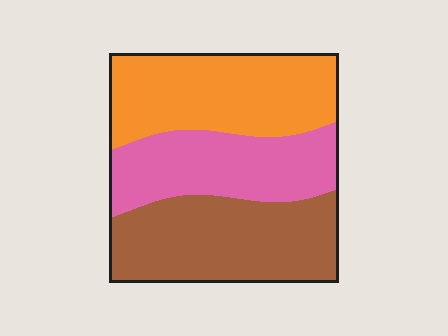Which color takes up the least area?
Pink, at roughly 30%.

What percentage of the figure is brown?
Brown covers around 35% of the figure.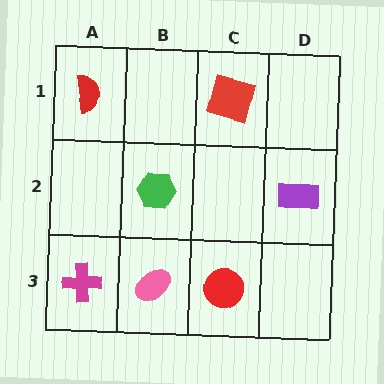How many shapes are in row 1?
2 shapes.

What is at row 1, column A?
A red semicircle.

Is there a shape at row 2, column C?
No, that cell is empty.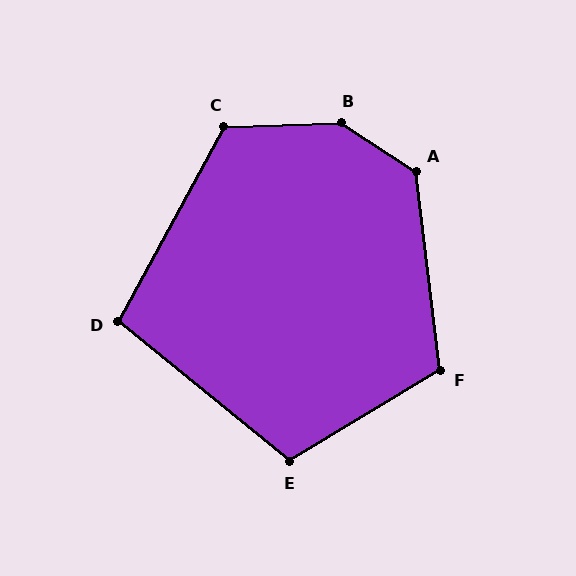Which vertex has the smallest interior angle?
D, at approximately 101 degrees.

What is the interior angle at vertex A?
Approximately 130 degrees (obtuse).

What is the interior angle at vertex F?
Approximately 114 degrees (obtuse).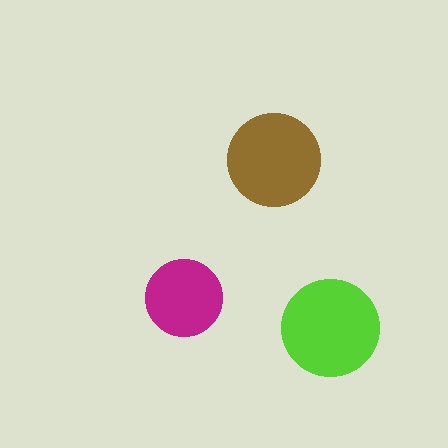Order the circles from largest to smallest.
the lime one, the brown one, the magenta one.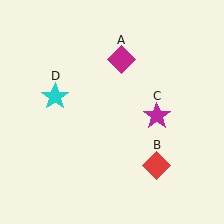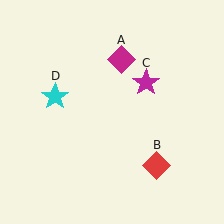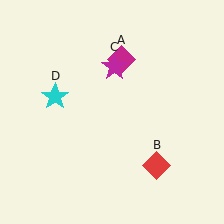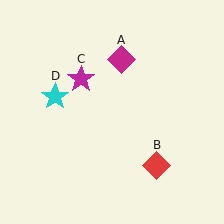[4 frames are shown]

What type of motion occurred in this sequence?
The magenta star (object C) rotated counterclockwise around the center of the scene.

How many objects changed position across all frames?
1 object changed position: magenta star (object C).